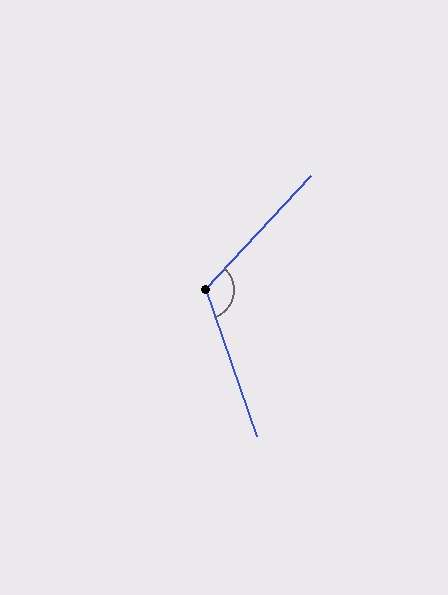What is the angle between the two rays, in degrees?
Approximately 118 degrees.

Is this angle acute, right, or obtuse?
It is obtuse.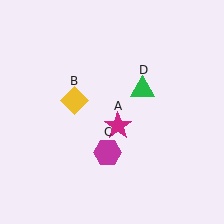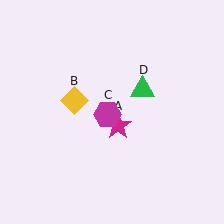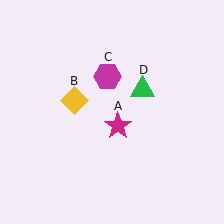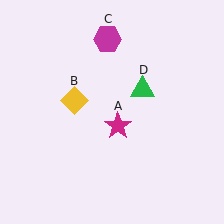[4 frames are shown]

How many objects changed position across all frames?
1 object changed position: magenta hexagon (object C).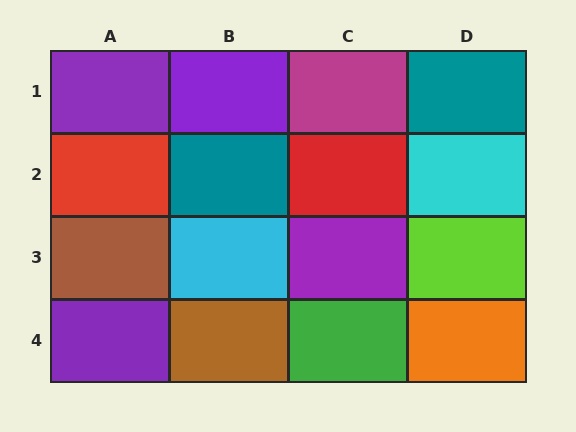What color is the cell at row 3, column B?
Cyan.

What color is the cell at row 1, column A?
Purple.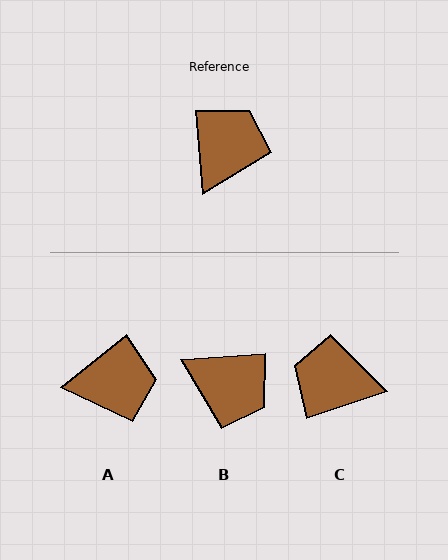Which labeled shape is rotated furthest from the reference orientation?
C, about 103 degrees away.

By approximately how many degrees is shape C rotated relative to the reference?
Approximately 103 degrees counter-clockwise.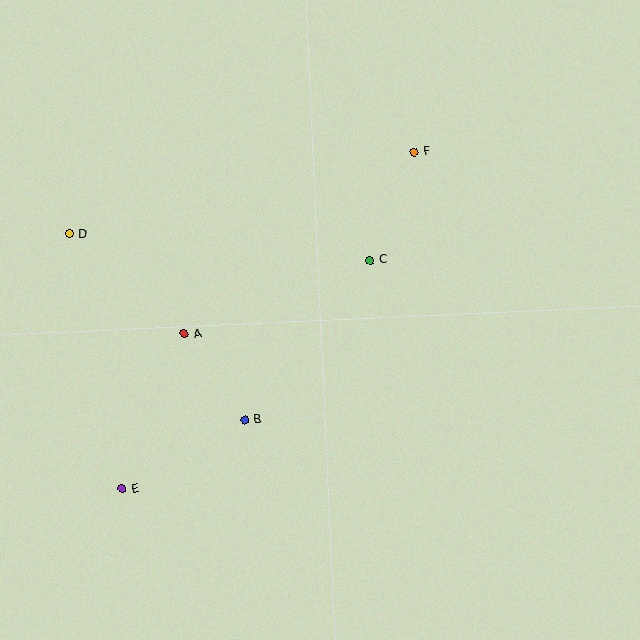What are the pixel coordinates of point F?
Point F is at (414, 152).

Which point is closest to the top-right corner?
Point F is closest to the top-right corner.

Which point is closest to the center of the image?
Point C at (370, 260) is closest to the center.